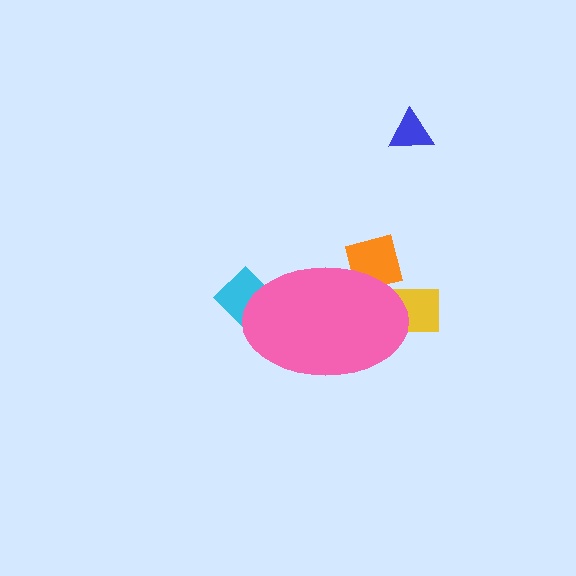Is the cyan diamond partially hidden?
Yes, the cyan diamond is partially hidden behind the pink ellipse.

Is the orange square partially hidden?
Yes, the orange square is partially hidden behind the pink ellipse.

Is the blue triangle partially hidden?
No, the blue triangle is fully visible.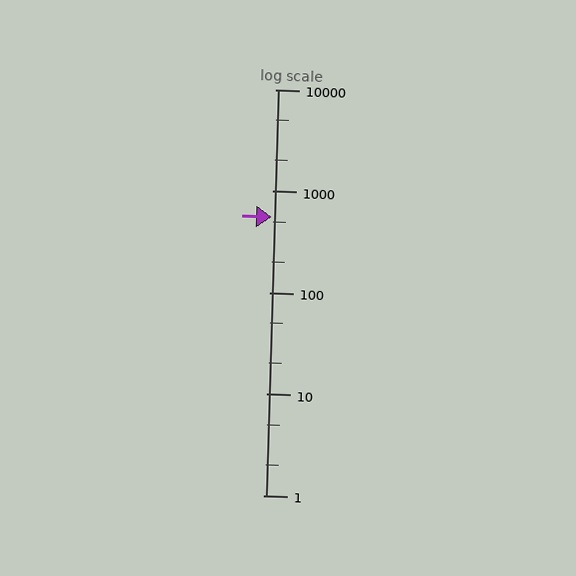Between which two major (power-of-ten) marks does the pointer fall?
The pointer is between 100 and 1000.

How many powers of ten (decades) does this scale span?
The scale spans 4 decades, from 1 to 10000.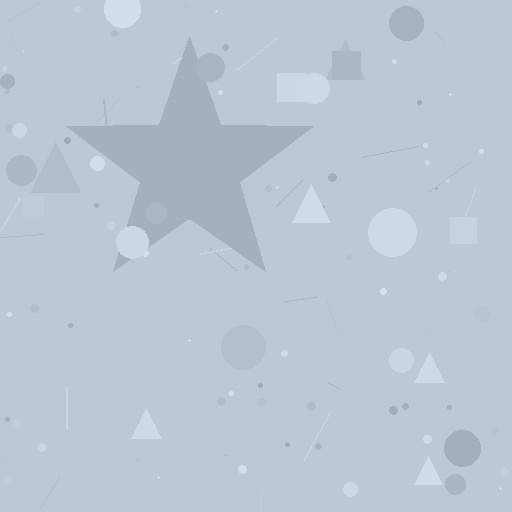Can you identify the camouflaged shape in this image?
The camouflaged shape is a star.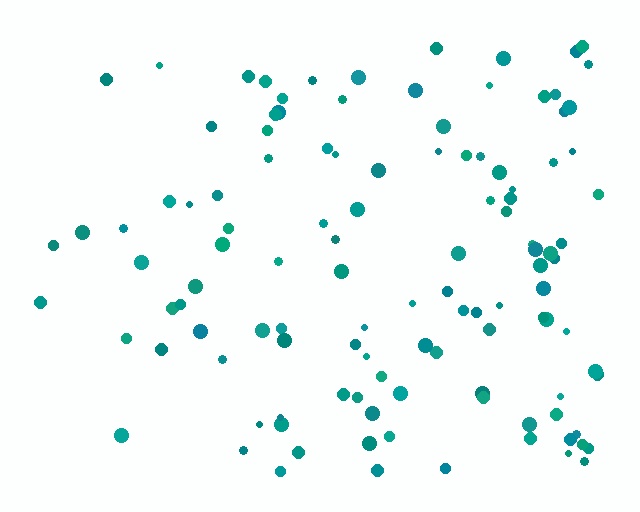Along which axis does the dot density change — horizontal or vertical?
Horizontal.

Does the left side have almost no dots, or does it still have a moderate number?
Still a moderate number, just noticeably fewer than the right.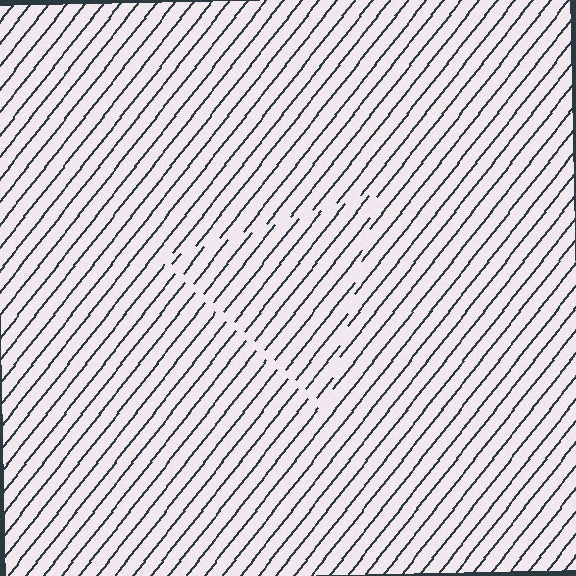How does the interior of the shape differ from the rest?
The interior of the shape contains the same grating, shifted by half a period — the contour is defined by the phase discontinuity where line-ends from the inner and outer gratings abut.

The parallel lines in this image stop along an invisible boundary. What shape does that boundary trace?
An illusory triangle. The interior of the shape contains the same grating, shifted by half a period — the contour is defined by the phase discontinuity where line-ends from the inner and outer gratings abut.